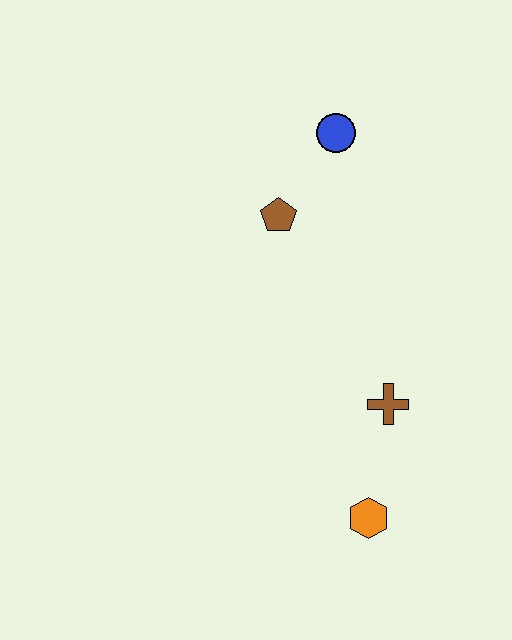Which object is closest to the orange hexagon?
The brown cross is closest to the orange hexagon.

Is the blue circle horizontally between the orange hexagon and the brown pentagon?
Yes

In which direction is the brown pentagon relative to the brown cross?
The brown pentagon is above the brown cross.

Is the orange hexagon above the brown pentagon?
No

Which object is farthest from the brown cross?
The blue circle is farthest from the brown cross.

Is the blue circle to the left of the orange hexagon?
Yes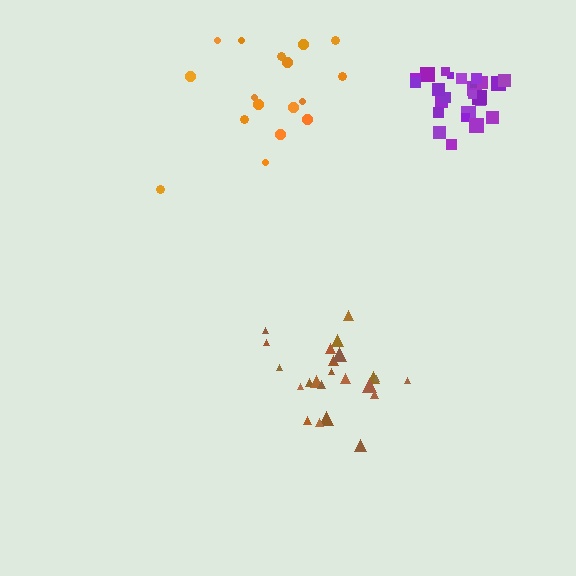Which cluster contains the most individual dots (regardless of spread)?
Purple (26).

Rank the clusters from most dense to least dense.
purple, brown, orange.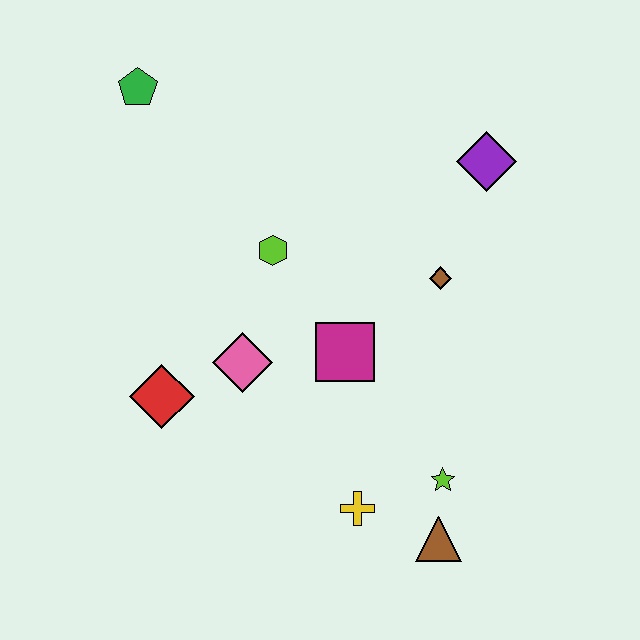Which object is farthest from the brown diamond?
The green pentagon is farthest from the brown diamond.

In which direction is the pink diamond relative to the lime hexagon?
The pink diamond is below the lime hexagon.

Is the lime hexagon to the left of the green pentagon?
No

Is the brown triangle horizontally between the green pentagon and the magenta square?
No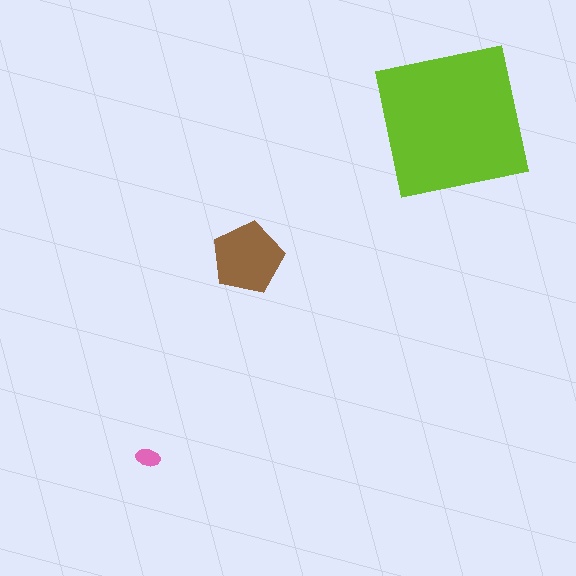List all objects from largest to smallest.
The lime square, the brown pentagon, the pink ellipse.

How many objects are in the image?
There are 3 objects in the image.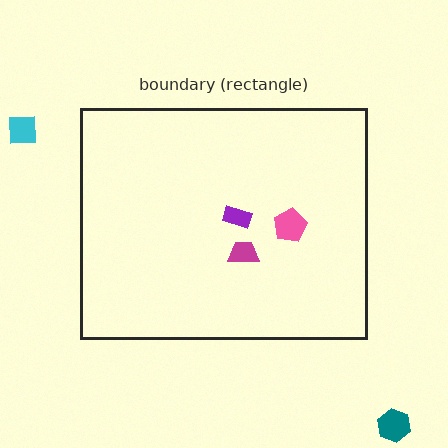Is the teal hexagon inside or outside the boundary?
Outside.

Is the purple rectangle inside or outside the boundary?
Inside.